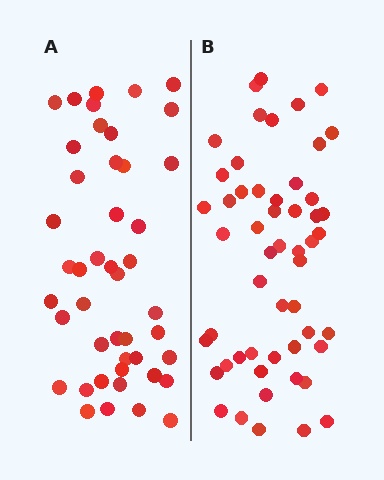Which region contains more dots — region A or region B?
Region B (the right region) has more dots.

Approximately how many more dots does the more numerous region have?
Region B has roughly 8 or so more dots than region A.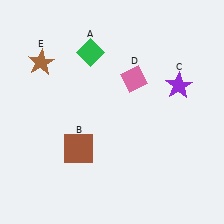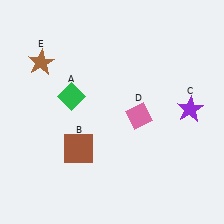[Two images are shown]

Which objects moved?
The objects that moved are: the green diamond (A), the purple star (C), the pink diamond (D).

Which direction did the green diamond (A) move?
The green diamond (A) moved down.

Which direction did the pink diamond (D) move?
The pink diamond (D) moved down.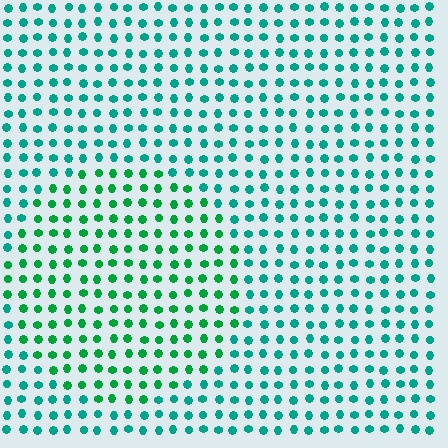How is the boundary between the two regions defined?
The boundary is defined purely by a slight shift in hue (about 30 degrees). Spacing, size, and orientation are identical on both sides.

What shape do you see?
I see a circle.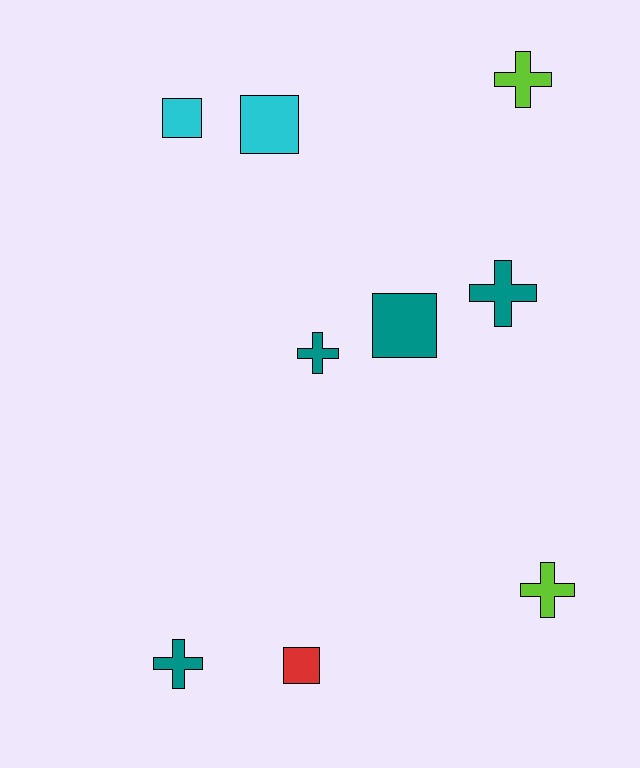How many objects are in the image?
There are 9 objects.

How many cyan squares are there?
There are 2 cyan squares.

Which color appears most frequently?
Teal, with 4 objects.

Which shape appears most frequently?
Cross, with 5 objects.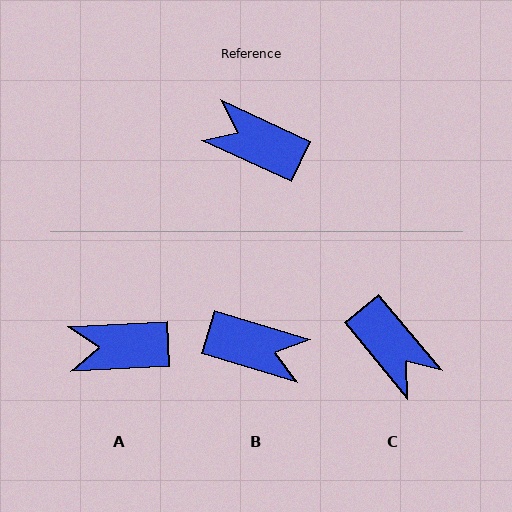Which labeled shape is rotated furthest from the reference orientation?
B, about 172 degrees away.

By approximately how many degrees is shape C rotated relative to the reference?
Approximately 155 degrees counter-clockwise.